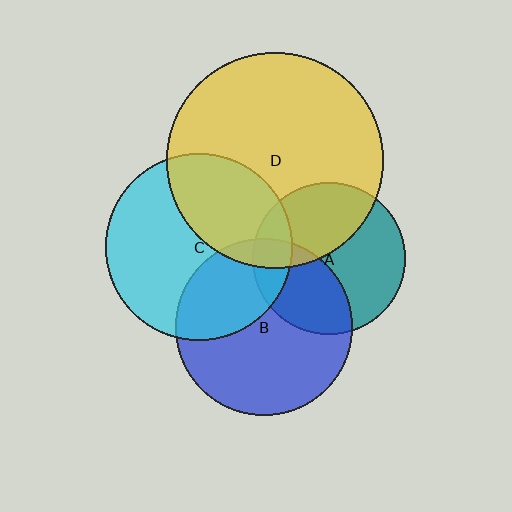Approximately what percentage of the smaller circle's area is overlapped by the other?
Approximately 10%.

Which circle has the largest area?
Circle D (yellow).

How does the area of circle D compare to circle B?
Approximately 1.5 times.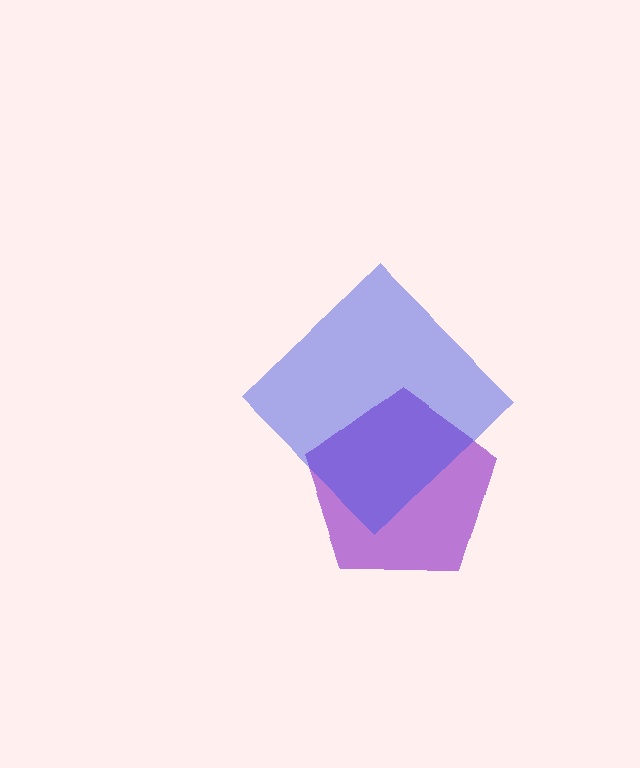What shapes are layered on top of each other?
The layered shapes are: a purple pentagon, a blue diamond.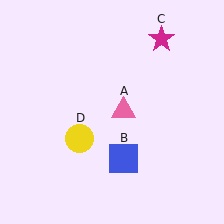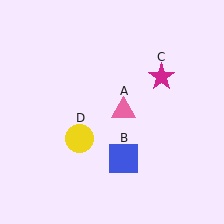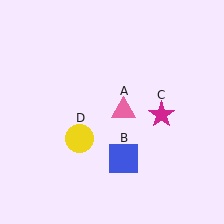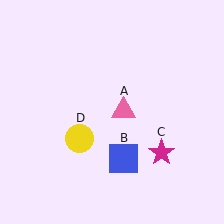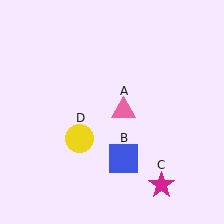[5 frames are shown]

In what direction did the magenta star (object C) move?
The magenta star (object C) moved down.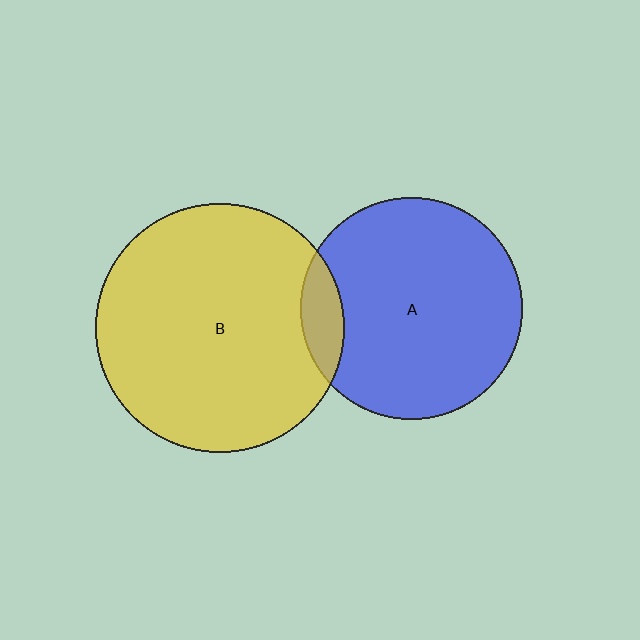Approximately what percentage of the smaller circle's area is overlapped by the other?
Approximately 10%.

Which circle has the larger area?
Circle B (yellow).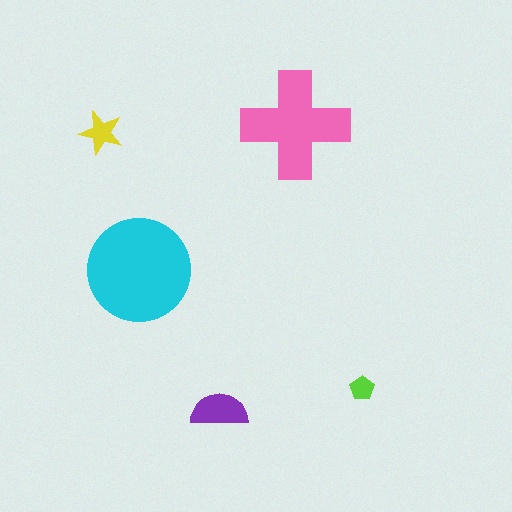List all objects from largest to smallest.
The cyan circle, the pink cross, the purple semicircle, the yellow star, the lime pentagon.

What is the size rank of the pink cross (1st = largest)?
2nd.